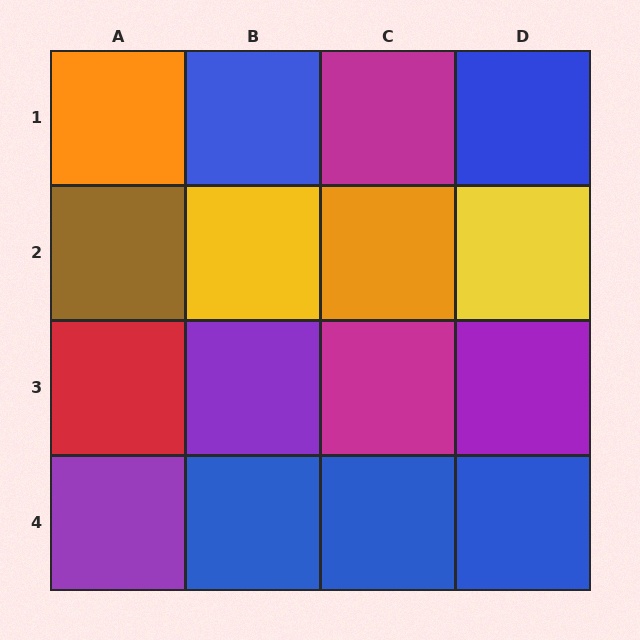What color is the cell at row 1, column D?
Blue.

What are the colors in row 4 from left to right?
Purple, blue, blue, blue.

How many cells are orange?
2 cells are orange.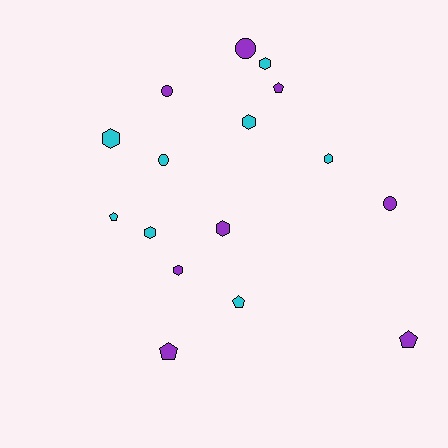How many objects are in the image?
There are 16 objects.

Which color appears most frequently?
Cyan, with 8 objects.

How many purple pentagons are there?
There are 3 purple pentagons.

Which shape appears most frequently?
Hexagon, with 7 objects.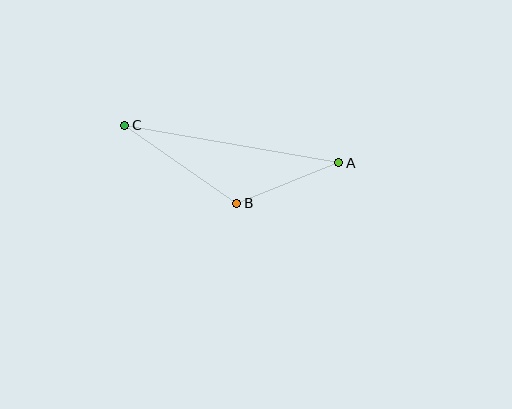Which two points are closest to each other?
Points A and B are closest to each other.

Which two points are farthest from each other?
Points A and C are farthest from each other.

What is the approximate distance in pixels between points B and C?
The distance between B and C is approximately 137 pixels.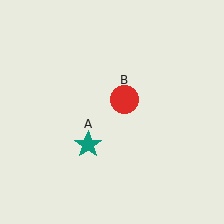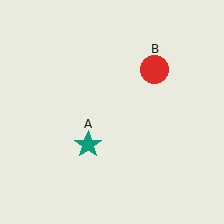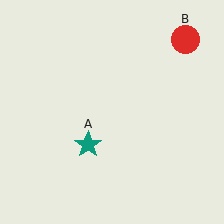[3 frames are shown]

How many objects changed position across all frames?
1 object changed position: red circle (object B).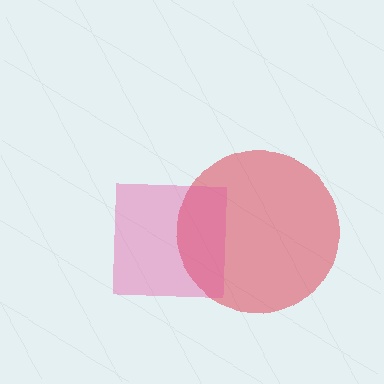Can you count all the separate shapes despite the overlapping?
Yes, there are 2 separate shapes.